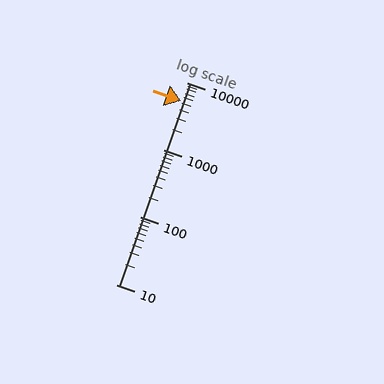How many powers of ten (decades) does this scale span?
The scale spans 3 decades, from 10 to 10000.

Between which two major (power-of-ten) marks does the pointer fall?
The pointer is between 1000 and 10000.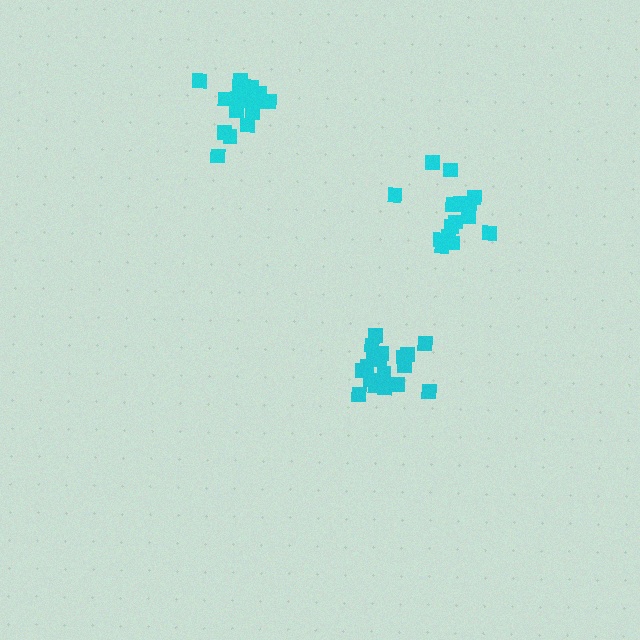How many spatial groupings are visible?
There are 3 spatial groupings.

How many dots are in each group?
Group 1: 16 dots, Group 2: 18 dots, Group 3: 16 dots (50 total).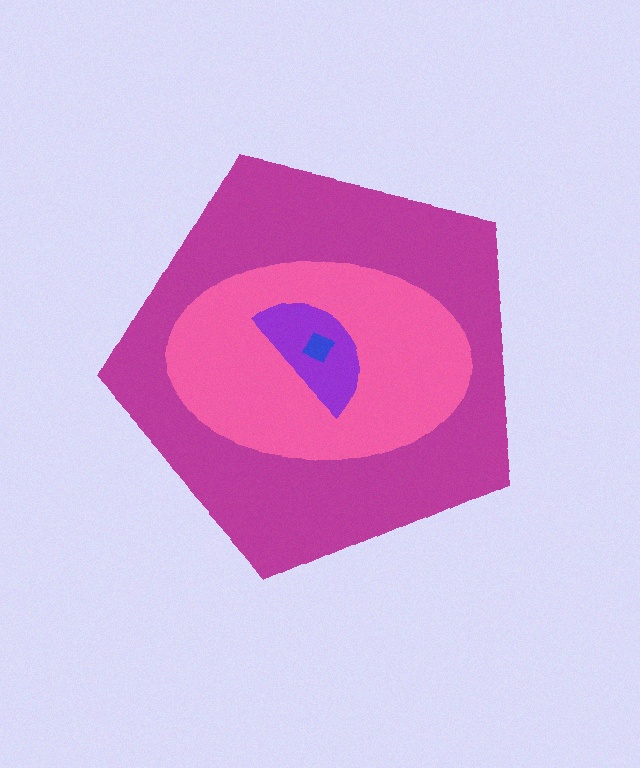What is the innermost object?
The blue diamond.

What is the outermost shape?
The magenta pentagon.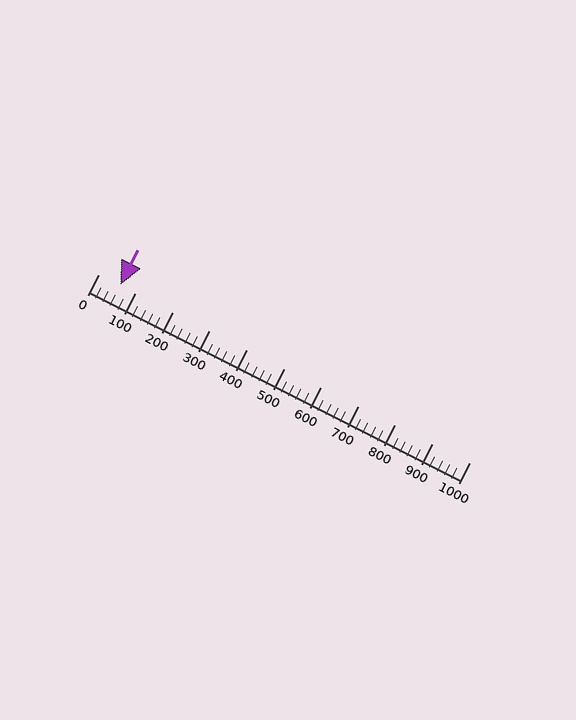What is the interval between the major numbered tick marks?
The major tick marks are spaced 100 units apart.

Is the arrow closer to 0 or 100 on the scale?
The arrow is closer to 100.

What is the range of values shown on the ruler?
The ruler shows values from 0 to 1000.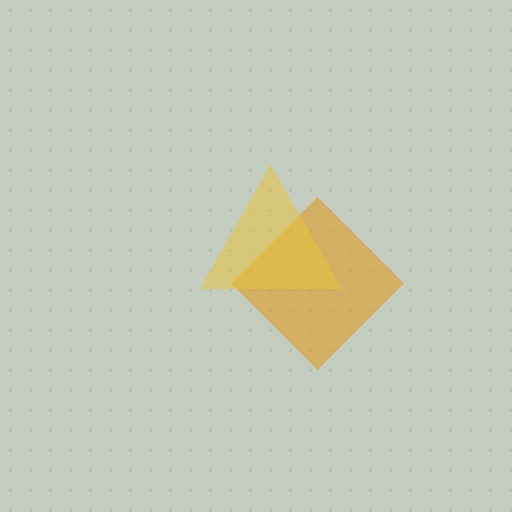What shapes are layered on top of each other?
The layered shapes are: an orange diamond, a yellow triangle.